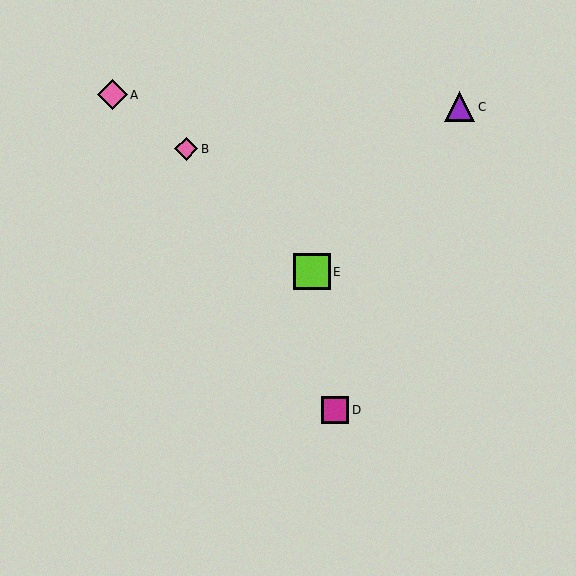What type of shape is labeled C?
Shape C is a purple triangle.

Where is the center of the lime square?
The center of the lime square is at (312, 272).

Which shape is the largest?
The lime square (labeled E) is the largest.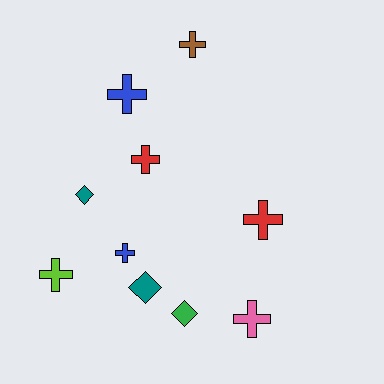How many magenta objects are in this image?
There are no magenta objects.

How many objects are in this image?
There are 10 objects.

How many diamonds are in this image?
There are 3 diamonds.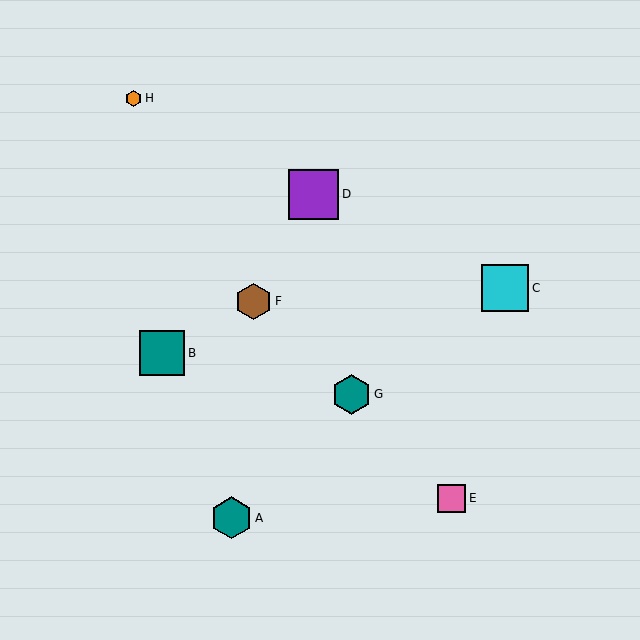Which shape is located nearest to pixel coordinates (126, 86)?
The orange hexagon (labeled H) at (134, 98) is nearest to that location.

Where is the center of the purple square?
The center of the purple square is at (314, 194).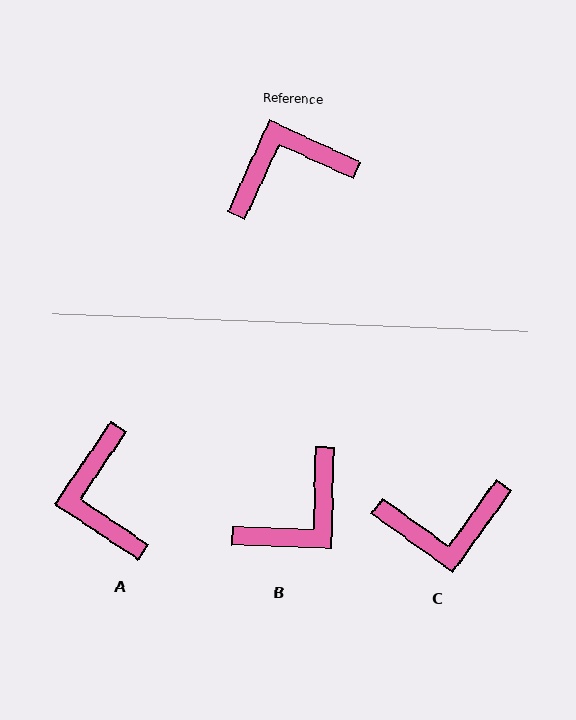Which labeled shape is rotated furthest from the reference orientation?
C, about 169 degrees away.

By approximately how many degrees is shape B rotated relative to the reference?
Approximately 157 degrees clockwise.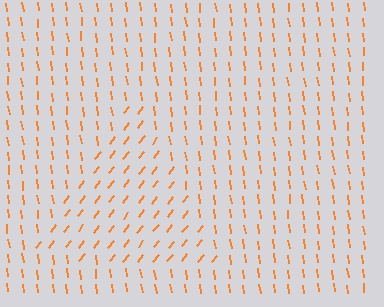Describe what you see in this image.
The image is filled with small orange line segments. A triangle region in the image has lines oriented differently from the surrounding lines, creating a visible texture boundary.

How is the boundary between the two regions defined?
The boundary is defined purely by a change in line orientation (approximately 45 degrees difference). All lines are the same color and thickness.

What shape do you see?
I see a triangle.